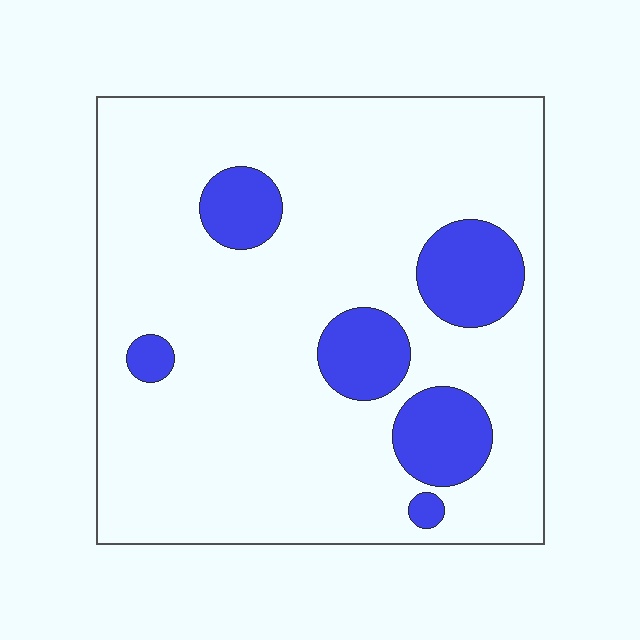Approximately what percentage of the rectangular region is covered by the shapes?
Approximately 15%.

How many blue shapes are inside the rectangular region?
6.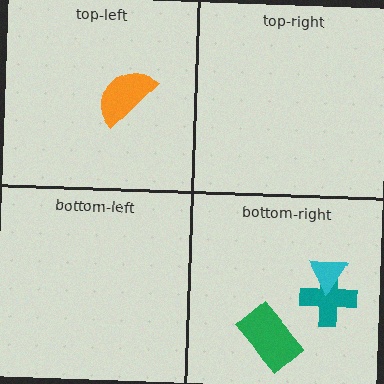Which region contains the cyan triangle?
The bottom-right region.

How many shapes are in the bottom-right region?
3.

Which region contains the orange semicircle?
The top-left region.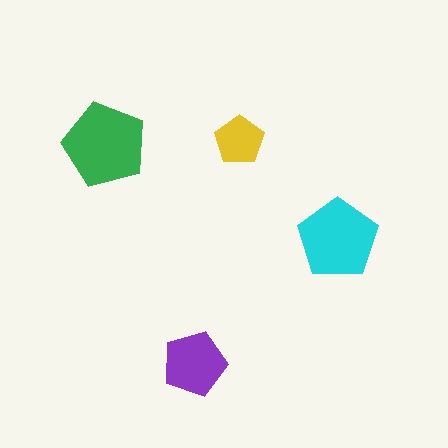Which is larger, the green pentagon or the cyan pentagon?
The green one.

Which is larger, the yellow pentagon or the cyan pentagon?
The cyan one.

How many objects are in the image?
There are 4 objects in the image.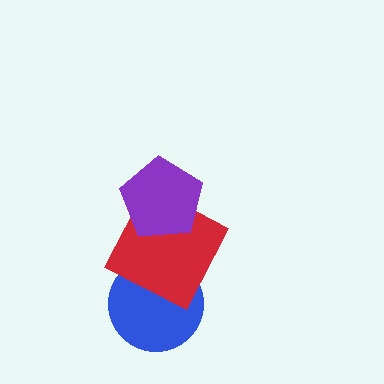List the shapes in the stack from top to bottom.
From top to bottom: the purple pentagon, the red square, the blue circle.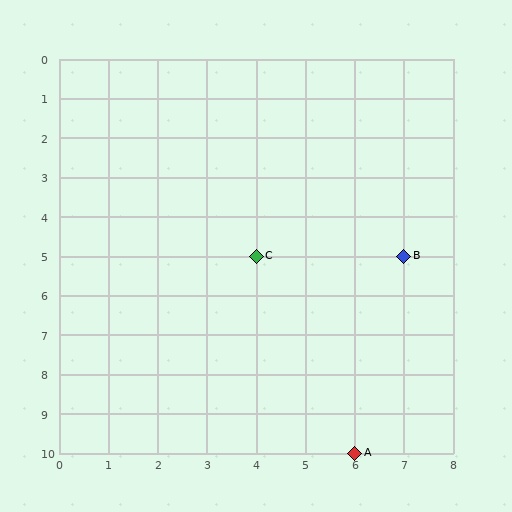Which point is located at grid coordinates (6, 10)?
Point A is at (6, 10).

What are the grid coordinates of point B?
Point B is at grid coordinates (7, 5).